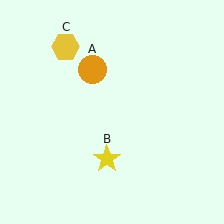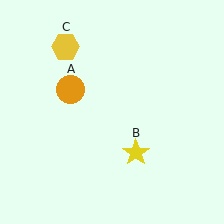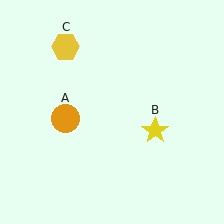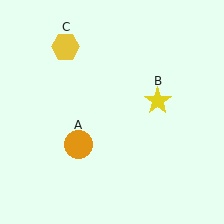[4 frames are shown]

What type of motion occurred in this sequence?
The orange circle (object A), yellow star (object B) rotated counterclockwise around the center of the scene.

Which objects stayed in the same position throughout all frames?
Yellow hexagon (object C) remained stationary.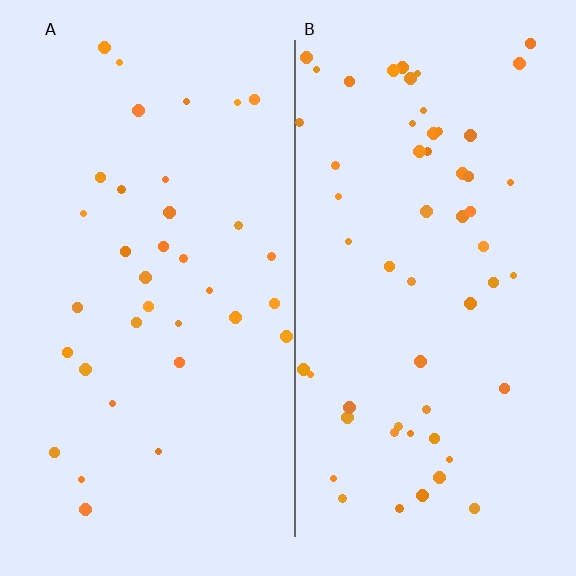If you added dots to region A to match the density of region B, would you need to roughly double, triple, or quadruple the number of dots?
Approximately double.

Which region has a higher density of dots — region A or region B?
B (the right).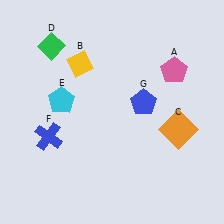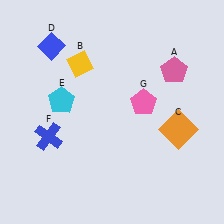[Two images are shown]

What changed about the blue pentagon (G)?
In Image 1, G is blue. In Image 2, it changed to pink.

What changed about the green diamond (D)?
In Image 1, D is green. In Image 2, it changed to blue.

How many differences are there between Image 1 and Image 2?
There are 2 differences between the two images.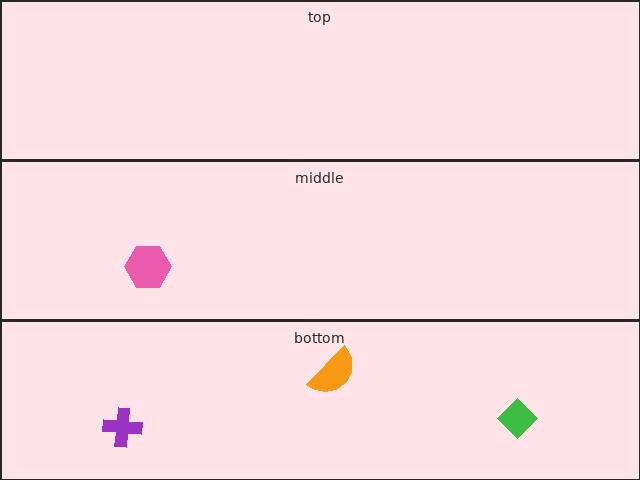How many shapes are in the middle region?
1.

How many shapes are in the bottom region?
3.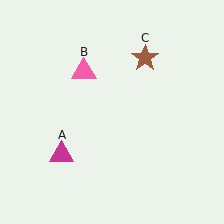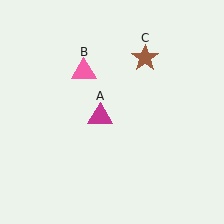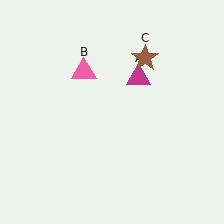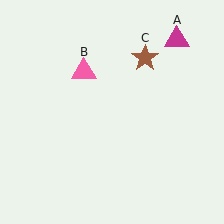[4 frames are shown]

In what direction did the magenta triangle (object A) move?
The magenta triangle (object A) moved up and to the right.